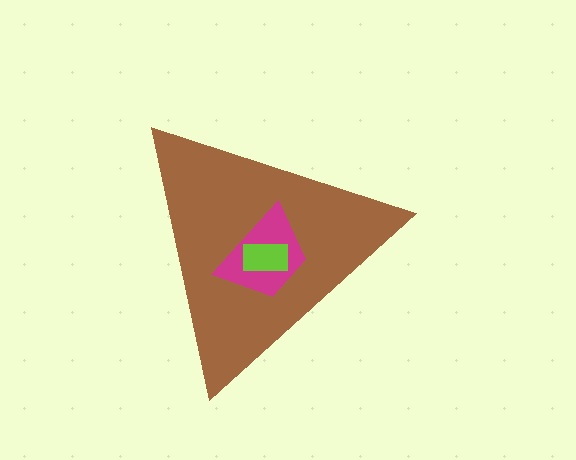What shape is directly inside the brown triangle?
The magenta trapezoid.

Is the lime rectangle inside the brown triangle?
Yes.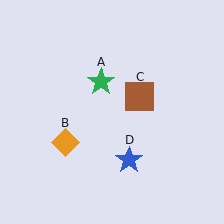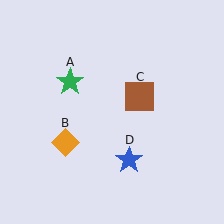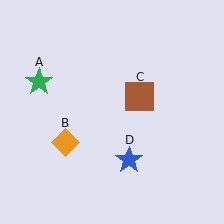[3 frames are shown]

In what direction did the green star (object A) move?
The green star (object A) moved left.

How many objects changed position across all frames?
1 object changed position: green star (object A).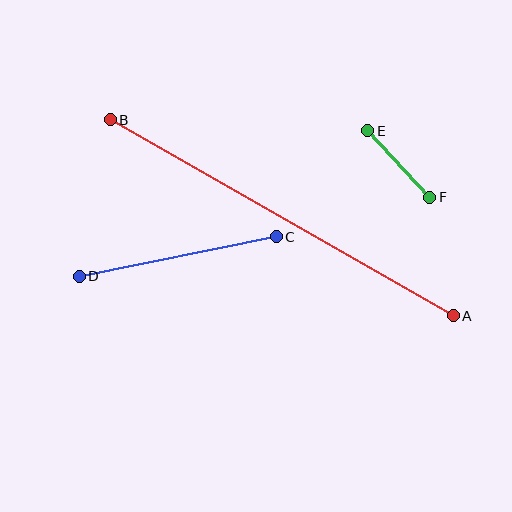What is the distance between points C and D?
The distance is approximately 201 pixels.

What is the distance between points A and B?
The distance is approximately 395 pixels.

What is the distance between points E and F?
The distance is approximately 91 pixels.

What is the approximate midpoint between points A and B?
The midpoint is at approximately (282, 218) pixels.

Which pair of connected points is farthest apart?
Points A and B are farthest apart.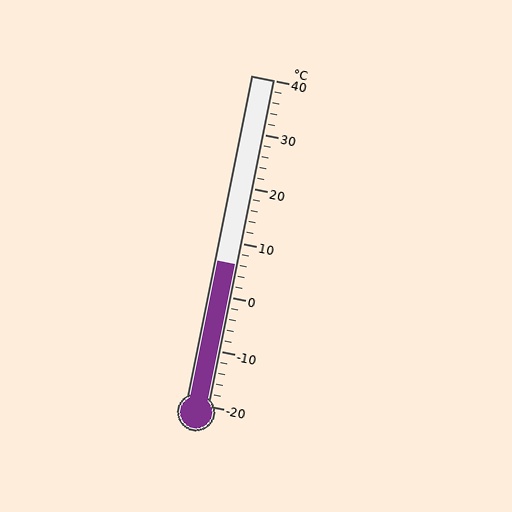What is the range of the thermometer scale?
The thermometer scale ranges from -20°C to 40°C.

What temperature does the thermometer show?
The thermometer shows approximately 6°C.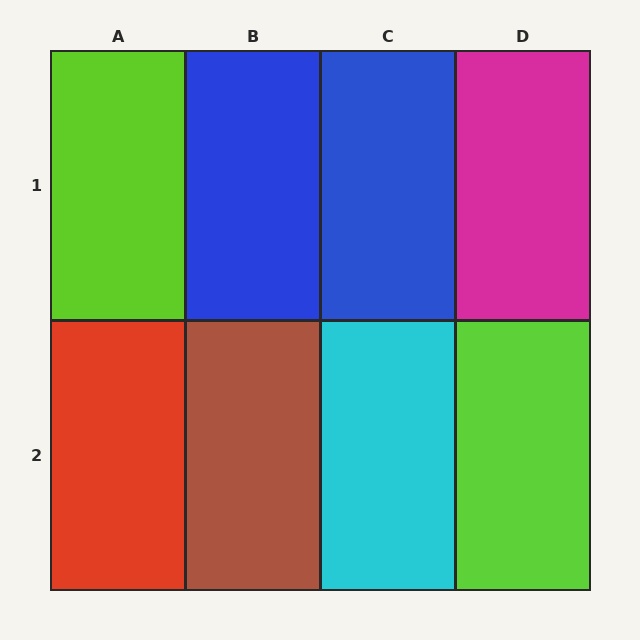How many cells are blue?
2 cells are blue.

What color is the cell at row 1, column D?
Magenta.